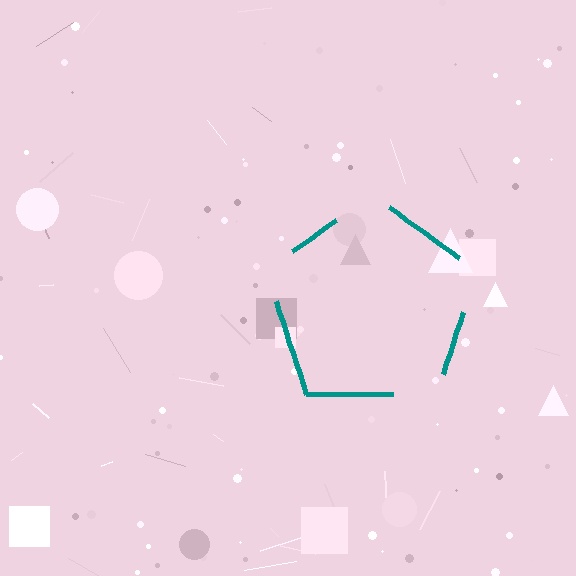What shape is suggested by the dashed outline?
The dashed outline suggests a pentagon.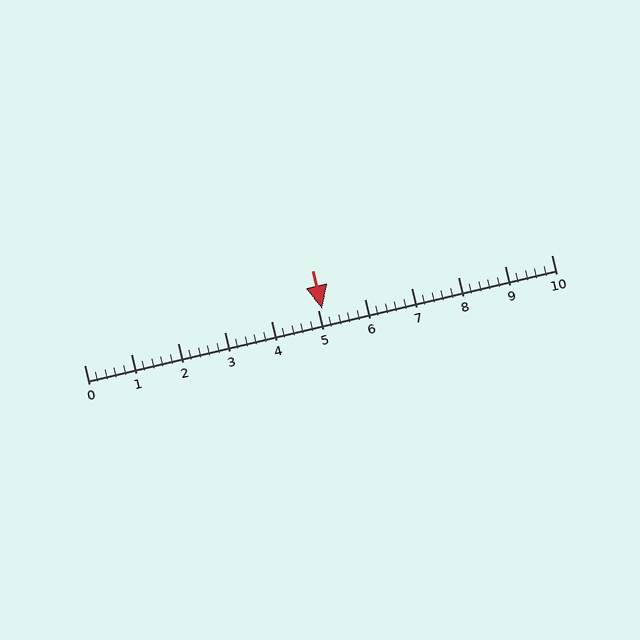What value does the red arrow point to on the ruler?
The red arrow points to approximately 5.1.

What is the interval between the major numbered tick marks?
The major tick marks are spaced 1 units apart.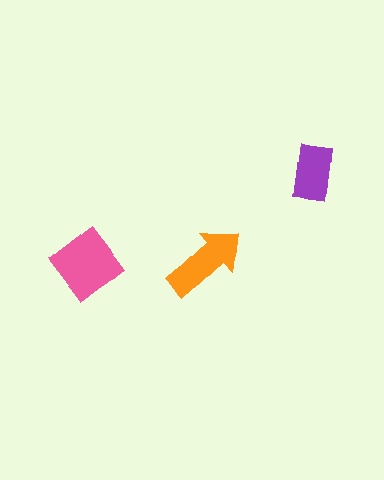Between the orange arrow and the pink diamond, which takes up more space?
The pink diamond.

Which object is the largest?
The pink diamond.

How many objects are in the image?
There are 3 objects in the image.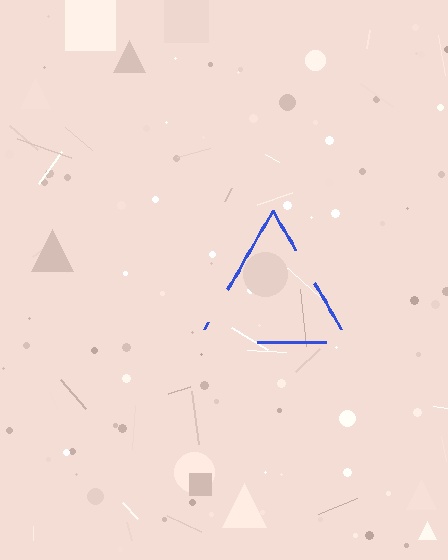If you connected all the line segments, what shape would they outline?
They would outline a triangle.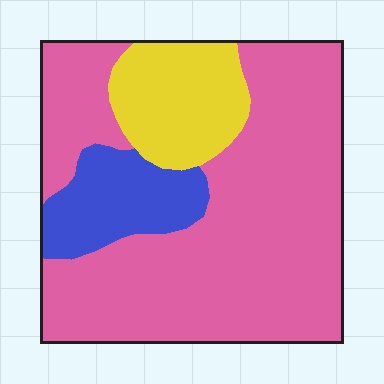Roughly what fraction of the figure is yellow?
Yellow covers roughly 15% of the figure.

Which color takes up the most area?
Pink, at roughly 70%.